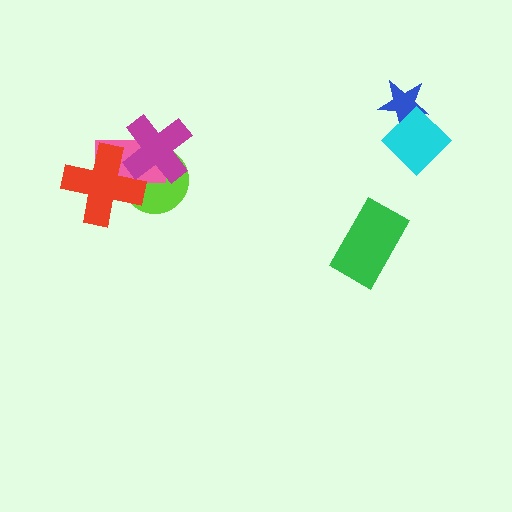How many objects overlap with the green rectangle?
0 objects overlap with the green rectangle.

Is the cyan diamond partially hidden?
No, no other shape covers it.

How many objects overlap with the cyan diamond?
1 object overlaps with the cyan diamond.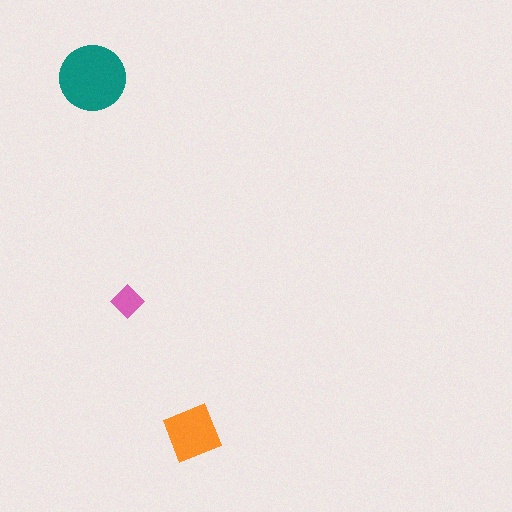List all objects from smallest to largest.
The pink diamond, the orange square, the teal circle.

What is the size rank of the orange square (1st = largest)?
2nd.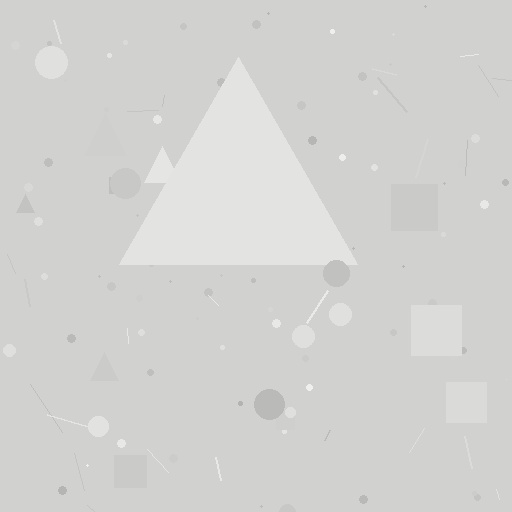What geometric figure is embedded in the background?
A triangle is embedded in the background.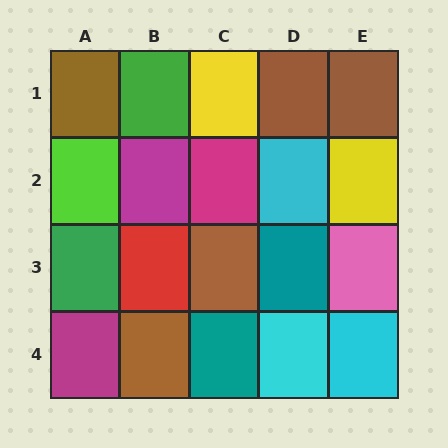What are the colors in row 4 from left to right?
Magenta, brown, teal, cyan, cyan.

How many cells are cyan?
3 cells are cyan.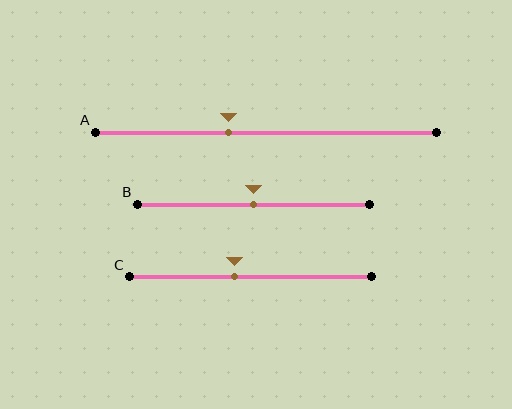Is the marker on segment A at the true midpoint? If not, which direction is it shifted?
No, the marker on segment A is shifted to the left by about 11% of the segment length.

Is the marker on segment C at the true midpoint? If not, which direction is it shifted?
No, the marker on segment C is shifted to the left by about 7% of the segment length.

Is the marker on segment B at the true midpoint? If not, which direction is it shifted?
Yes, the marker on segment B is at the true midpoint.